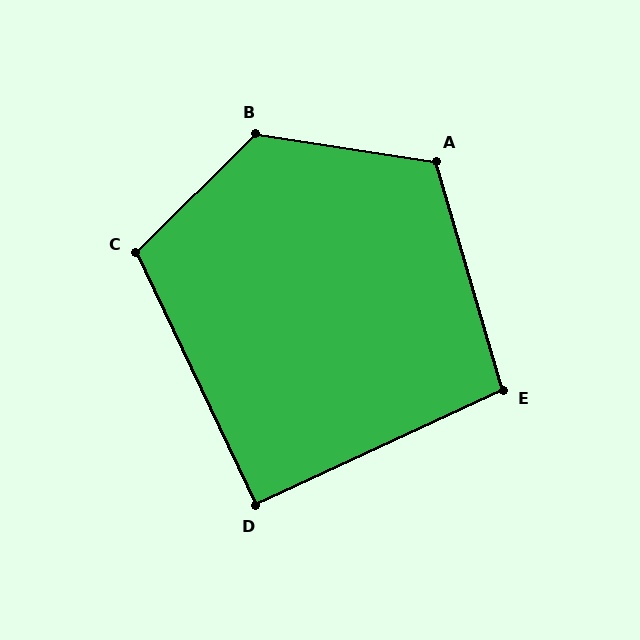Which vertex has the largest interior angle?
B, at approximately 127 degrees.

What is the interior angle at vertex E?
Approximately 99 degrees (obtuse).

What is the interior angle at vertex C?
Approximately 109 degrees (obtuse).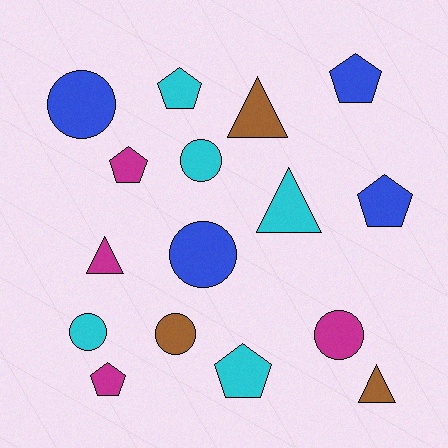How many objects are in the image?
There are 16 objects.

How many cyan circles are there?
There are 2 cyan circles.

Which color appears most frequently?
Cyan, with 5 objects.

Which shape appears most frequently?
Circle, with 6 objects.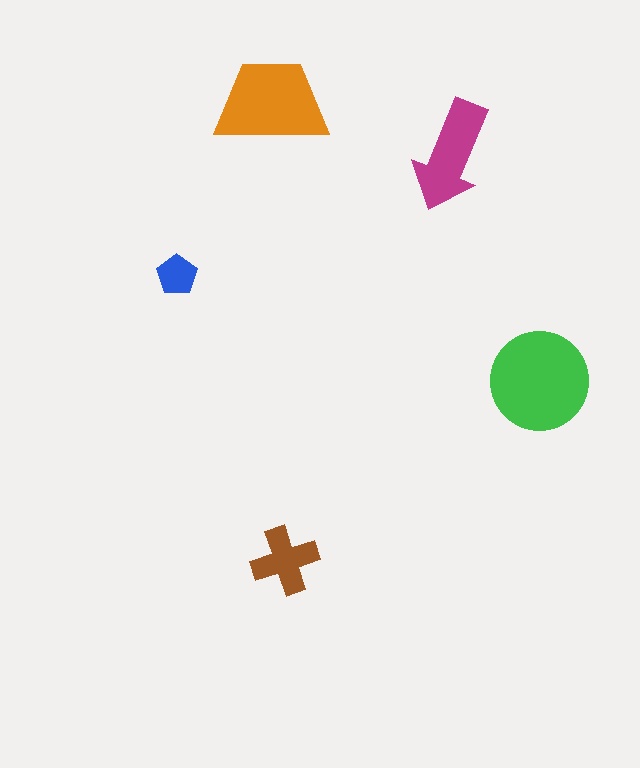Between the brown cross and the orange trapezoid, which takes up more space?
The orange trapezoid.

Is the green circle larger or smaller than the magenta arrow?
Larger.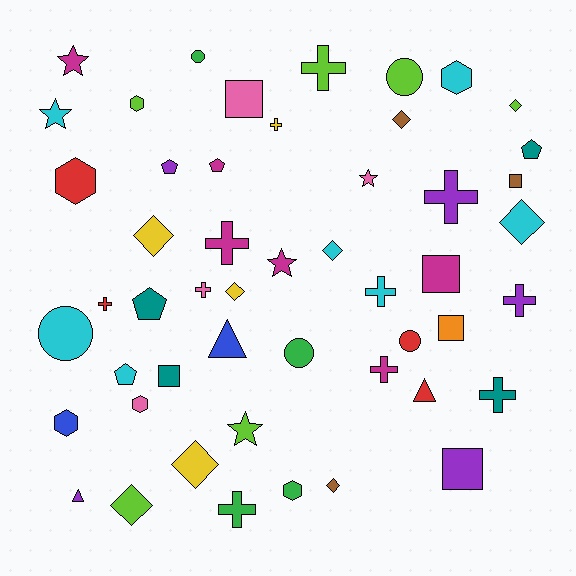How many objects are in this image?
There are 50 objects.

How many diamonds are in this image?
There are 9 diamonds.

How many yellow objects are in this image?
There are 4 yellow objects.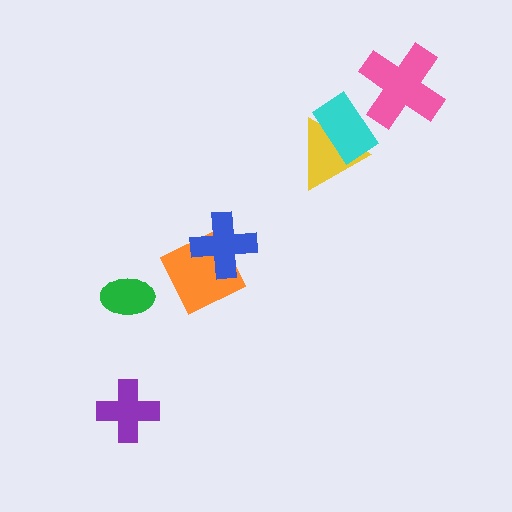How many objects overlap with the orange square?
1 object overlaps with the orange square.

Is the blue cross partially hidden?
No, no other shape covers it.